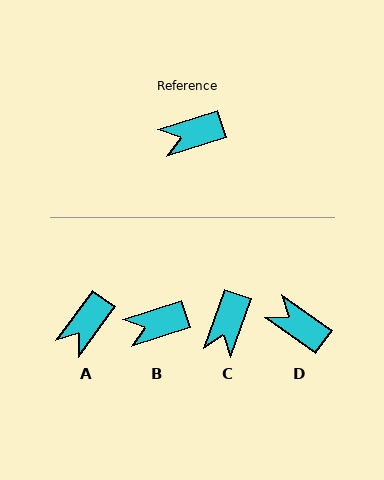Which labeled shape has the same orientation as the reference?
B.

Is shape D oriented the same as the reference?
No, it is off by about 53 degrees.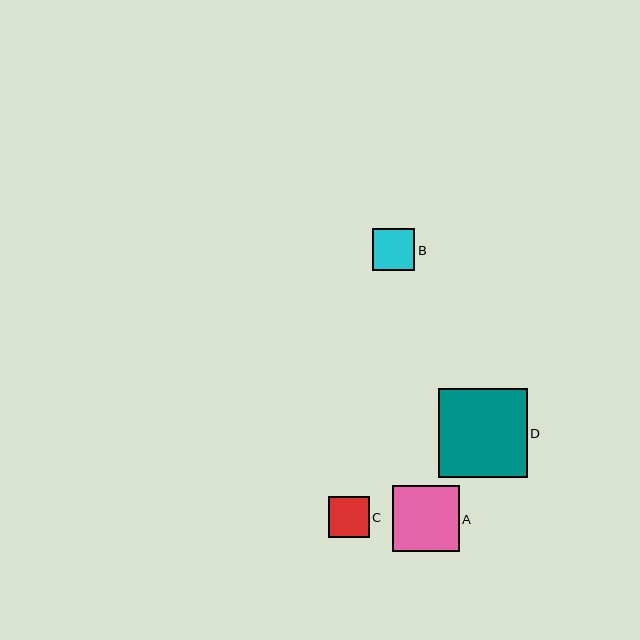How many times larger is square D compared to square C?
Square D is approximately 2.1 times the size of square C.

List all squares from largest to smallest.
From largest to smallest: D, A, B, C.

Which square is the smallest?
Square C is the smallest with a size of approximately 41 pixels.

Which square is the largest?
Square D is the largest with a size of approximately 89 pixels.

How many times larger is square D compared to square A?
Square D is approximately 1.3 times the size of square A.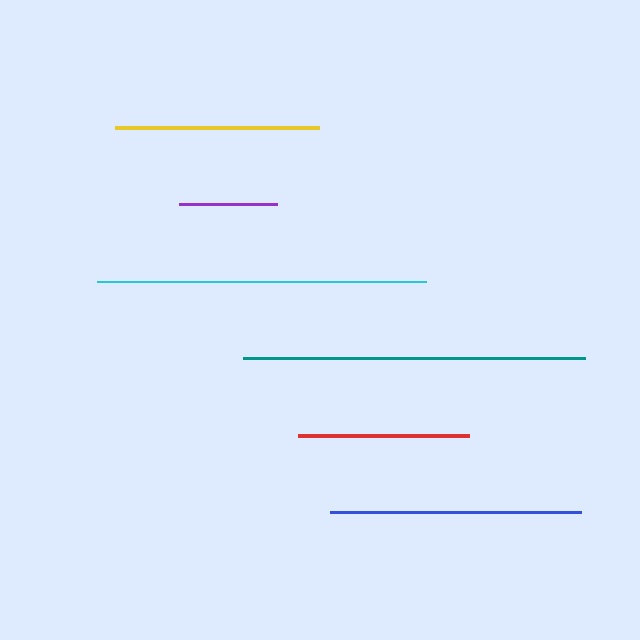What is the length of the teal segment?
The teal segment is approximately 342 pixels long.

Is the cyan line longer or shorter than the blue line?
The cyan line is longer than the blue line.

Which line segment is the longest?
The teal line is the longest at approximately 342 pixels.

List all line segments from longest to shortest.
From longest to shortest: teal, cyan, blue, yellow, red, purple.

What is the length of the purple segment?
The purple segment is approximately 98 pixels long.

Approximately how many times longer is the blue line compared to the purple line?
The blue line is approximately 2.6 times the length of the purple line.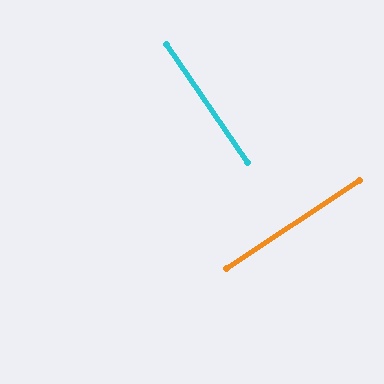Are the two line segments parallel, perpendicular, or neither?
Perpendicular — they meet at approximately 89°.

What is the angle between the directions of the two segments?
Approximately 89 degrees.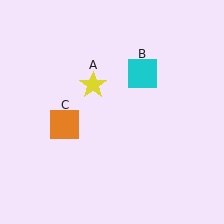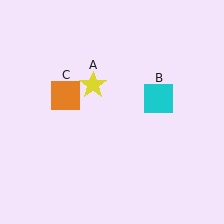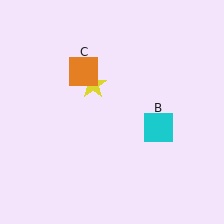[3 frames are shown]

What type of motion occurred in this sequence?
The cyan square (object B), orange square (object C) rotated clockwise around the center of the scene.